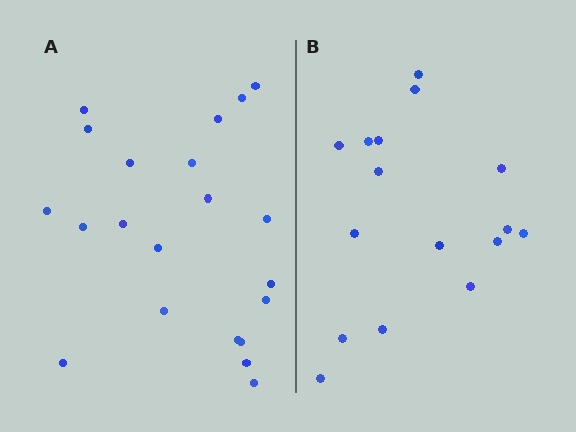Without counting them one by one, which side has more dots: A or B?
Region A (the left region) has more dots.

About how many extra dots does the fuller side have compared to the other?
Region A has about 5 more dots than region B.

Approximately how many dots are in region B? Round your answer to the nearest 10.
About 20 dots. (The exact count is 16, which rounds to 20.)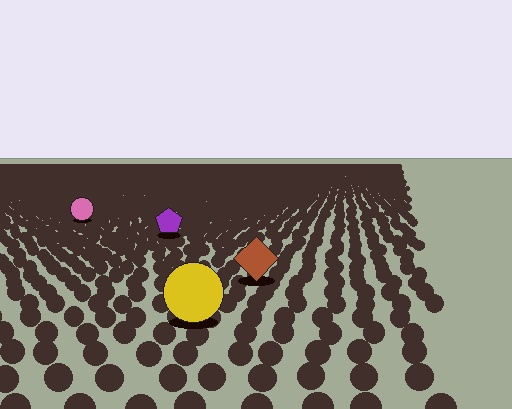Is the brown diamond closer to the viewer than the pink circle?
Yes. The brown diamond is closer — you can tell from the texture gradient: the ground texture is coarser near it.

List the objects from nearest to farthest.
From nearest to farthest: the yellow circle, the brown diamond, the purple pentagon, the pink circle.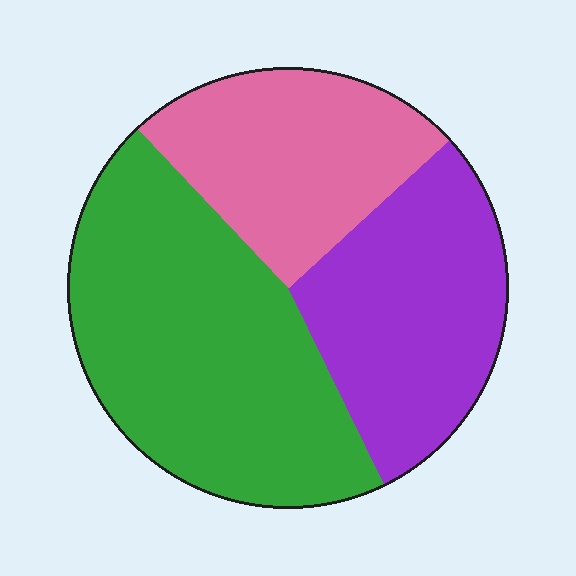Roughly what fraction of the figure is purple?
Purple covers 29% of the figure.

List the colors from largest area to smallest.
From largest to smallest: green, purple, pink.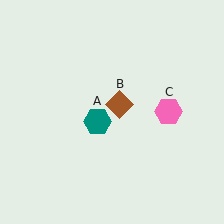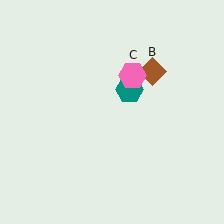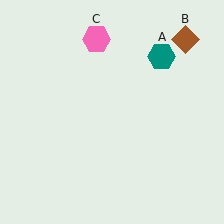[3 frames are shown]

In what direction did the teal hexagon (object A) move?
The teal hexagon (object A) moved up and to the right.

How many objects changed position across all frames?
3 objects changed position: teal hexagon (object A), brown diamond (object B), pink hexagon (object C).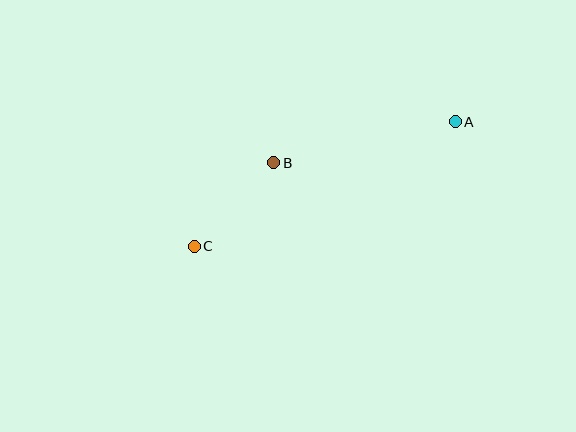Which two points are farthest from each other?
Points A and C are farthest from each other.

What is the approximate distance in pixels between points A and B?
The distance between A and B is approximately 186 pixels.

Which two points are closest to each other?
Points B and C are closest to each other.